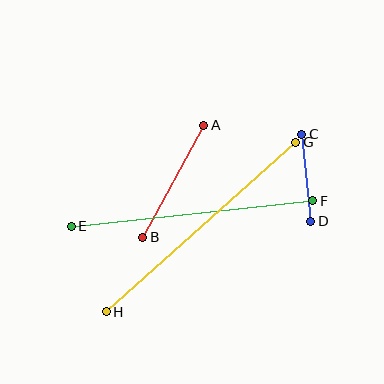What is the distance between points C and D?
The distance is approximately 88 pixels.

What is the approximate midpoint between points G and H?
The midpoint is at approximately (201, 227) pixels.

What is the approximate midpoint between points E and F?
The midpoint is at approximately (192, 213) pixels.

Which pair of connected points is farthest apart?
Points G and H are farthest apart.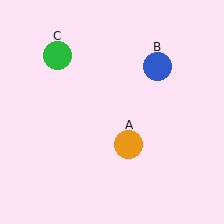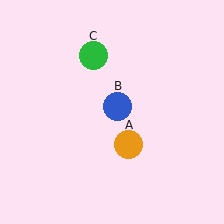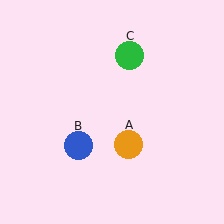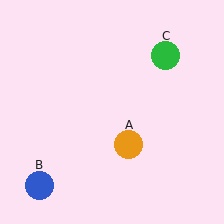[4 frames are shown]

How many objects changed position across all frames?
2 objects changed position: blue circle (object B), green circle (object C).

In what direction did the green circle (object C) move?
The green circle (object C) moved right.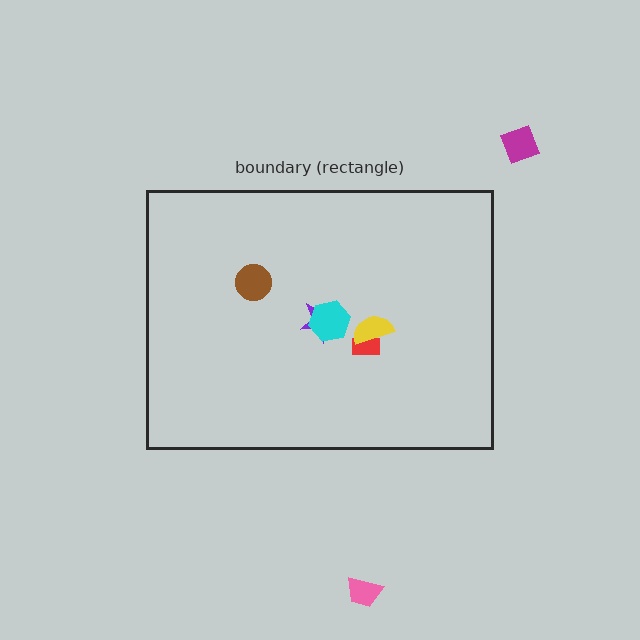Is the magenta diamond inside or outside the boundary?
Outside.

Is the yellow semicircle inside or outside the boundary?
Inside.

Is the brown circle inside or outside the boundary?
Inside.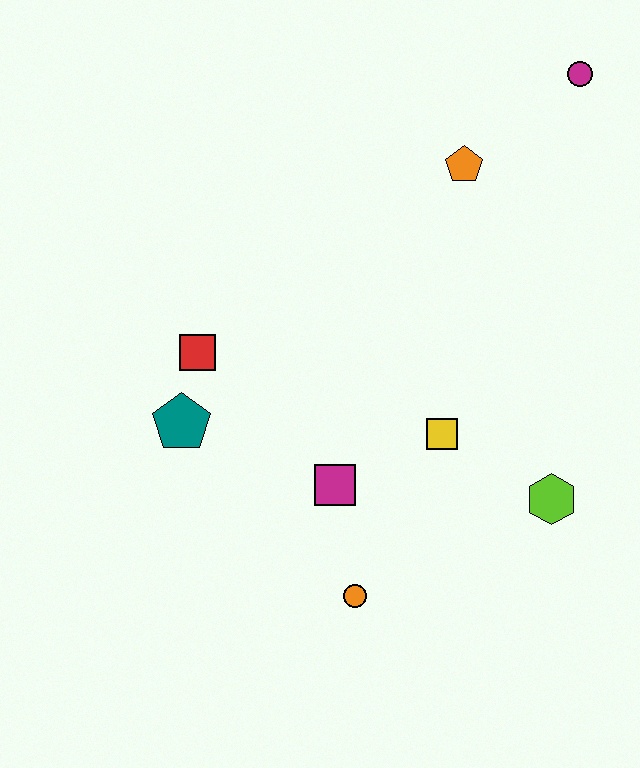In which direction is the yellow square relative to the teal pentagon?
The yellow square is to the right of the teal pentagon.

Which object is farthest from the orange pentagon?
The orange circle is farthest from the orange pentagon.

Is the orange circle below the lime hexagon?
Yes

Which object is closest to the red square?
The teal pentagon is closest to the red square.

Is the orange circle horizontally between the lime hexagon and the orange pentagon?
No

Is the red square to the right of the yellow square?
No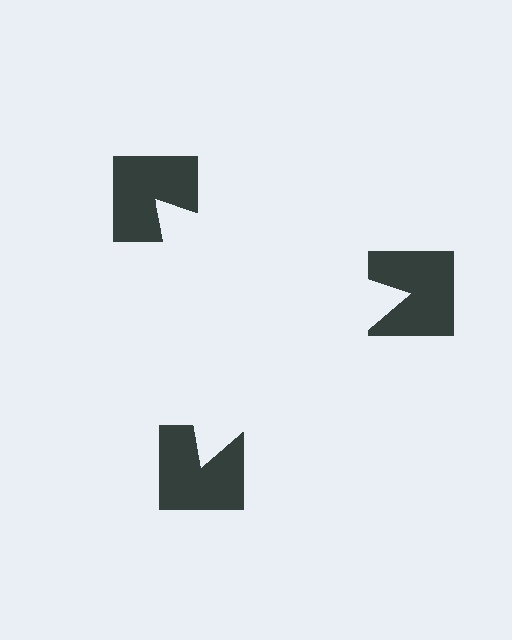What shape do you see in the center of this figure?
An illusory triangle — its edges are inferred from the aligned wedge cuts in the notched squares, not physically drawn.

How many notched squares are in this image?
There are 3 — one at each vertex of the illusory triangle.